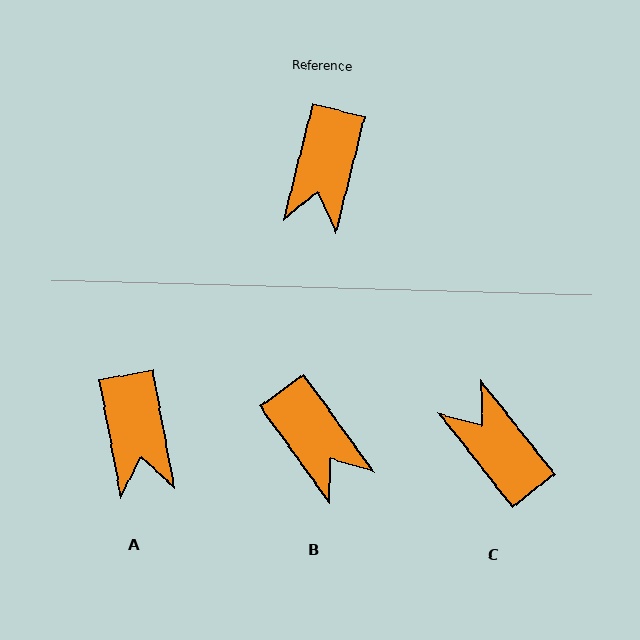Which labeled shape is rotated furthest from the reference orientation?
C, about 128 degrees away.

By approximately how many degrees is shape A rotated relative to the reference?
Approximately 24 degrees counter-clockwise.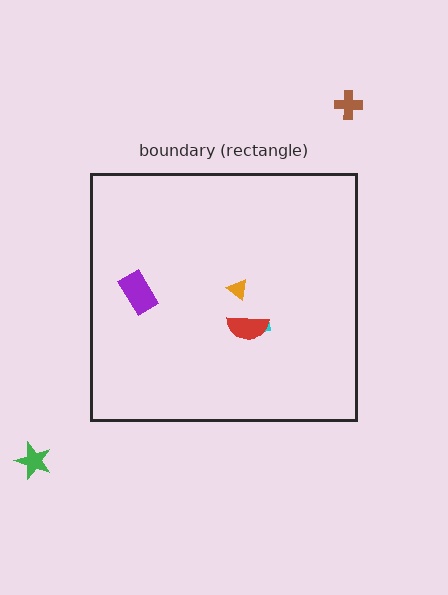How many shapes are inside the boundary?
4 inside, 2 outside.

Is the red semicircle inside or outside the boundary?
Inside.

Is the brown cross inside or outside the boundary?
Outside.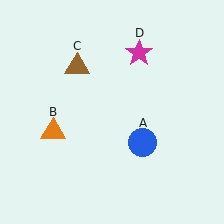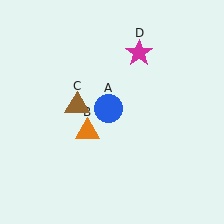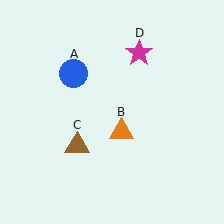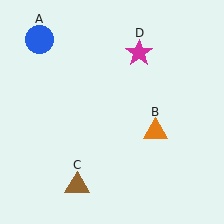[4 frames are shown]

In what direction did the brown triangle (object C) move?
The brown triangle (object C) moved down.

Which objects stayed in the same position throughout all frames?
Magenta star (object D) remained stationary.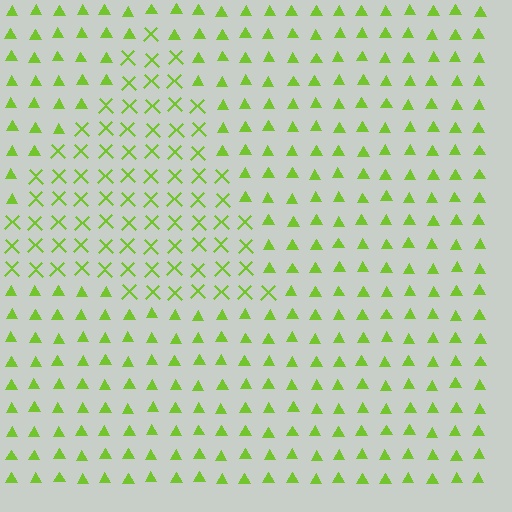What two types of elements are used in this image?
The image uses X marks inside the triangle region and triangles outside it.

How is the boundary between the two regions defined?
The boundary is defined by a change in element shape: X marks inside vs. triangles outside. All elements share the same color and spacing.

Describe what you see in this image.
The image is filled with small lime elements arranged in a uniform grid. A triangle-shaped region contains X marks, while the surrounding area contains triangles. The boundary is defined purely by the change in element shape.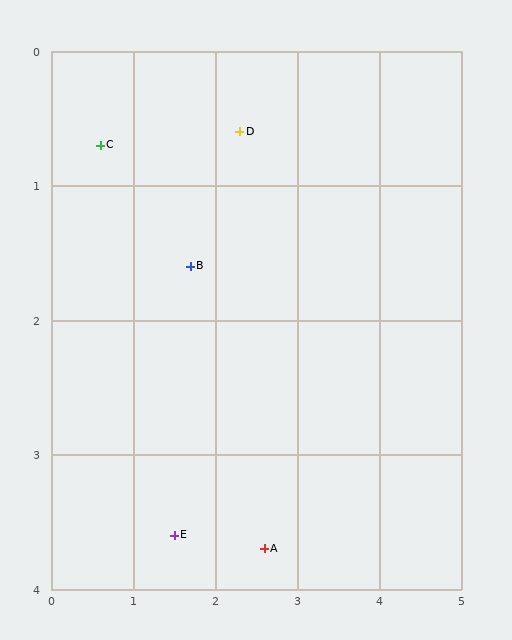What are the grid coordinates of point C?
Point C is at approximately (0.6, 0.7).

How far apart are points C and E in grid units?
Points C and E are about 3.0 grid units apart.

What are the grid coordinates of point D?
Point D is at approximately (2.3, 0.6).